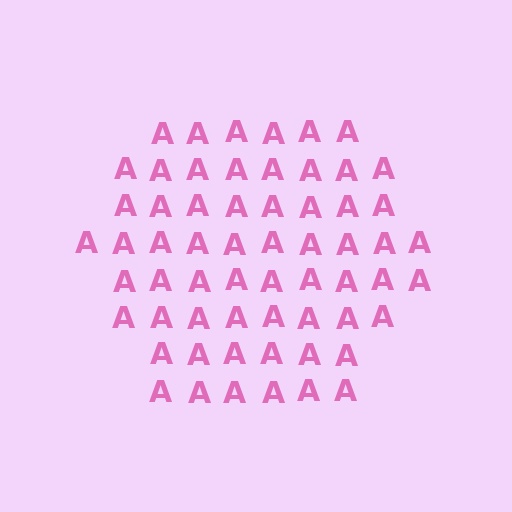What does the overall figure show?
The overall figure shows a hexagon.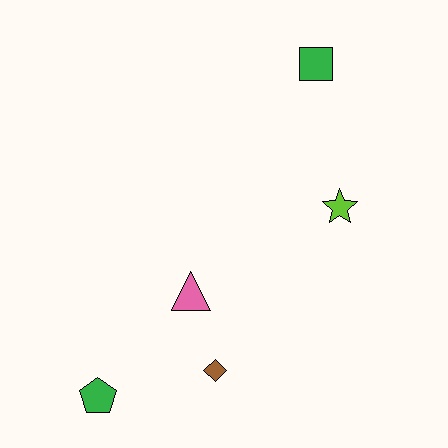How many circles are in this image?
There are no circles.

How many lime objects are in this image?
There is 1 lime object.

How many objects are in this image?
There are 5 objects.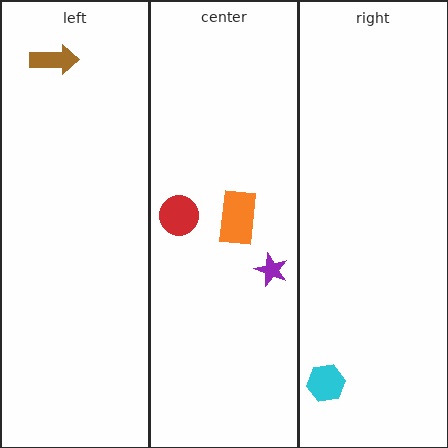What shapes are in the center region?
The orange rectangle, the purple star, the red circle.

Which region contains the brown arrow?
The left region.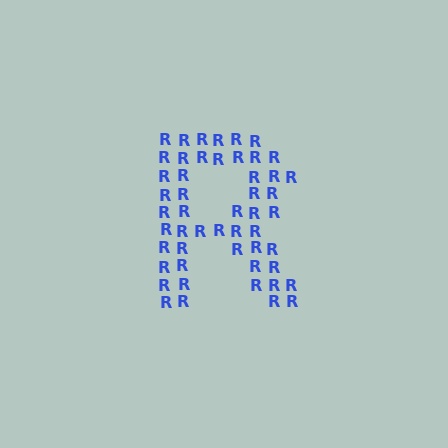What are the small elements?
The small elements are letter R's.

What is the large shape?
The large shape is the letter R.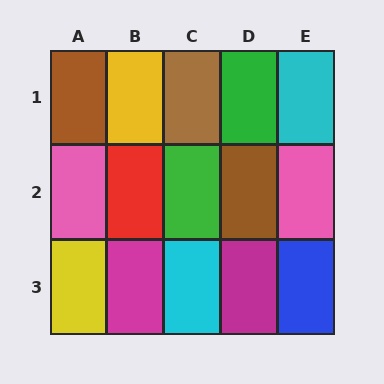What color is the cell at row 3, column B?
Magenta.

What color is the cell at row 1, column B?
Yellow.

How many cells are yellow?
2 cells are yellow.